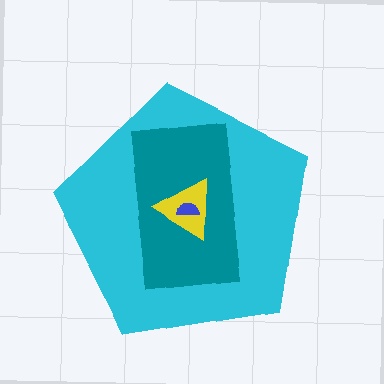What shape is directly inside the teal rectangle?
The yellow triangle.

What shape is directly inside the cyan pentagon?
The teal rectangle.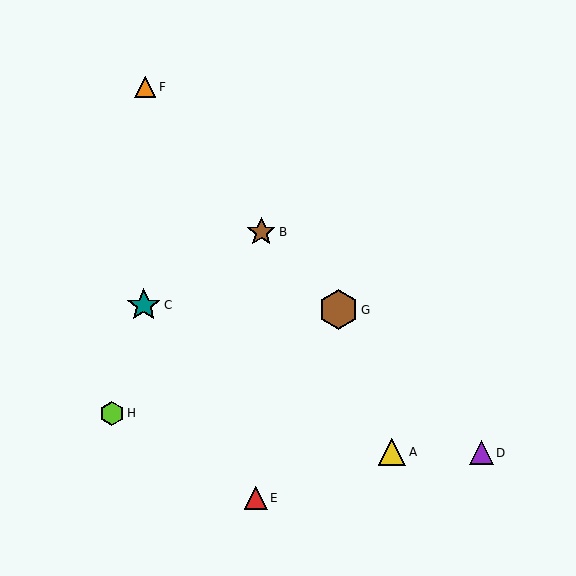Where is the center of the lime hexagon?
The center of the lime hexagon is at (112, 413).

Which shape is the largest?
The brown hexagon (labeled G) is the largest.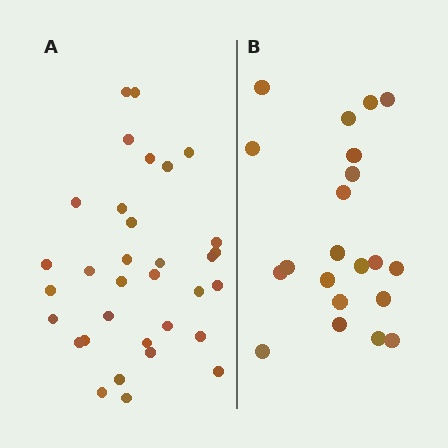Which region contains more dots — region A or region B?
Region A (the left region) has more dots.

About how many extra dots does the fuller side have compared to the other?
Region A has roughly 12 or so more dots than region B.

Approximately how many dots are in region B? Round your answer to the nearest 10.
About 20 dots. (The exact count is 21, which rounds to 20.)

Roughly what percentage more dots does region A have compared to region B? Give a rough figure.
About 55% more.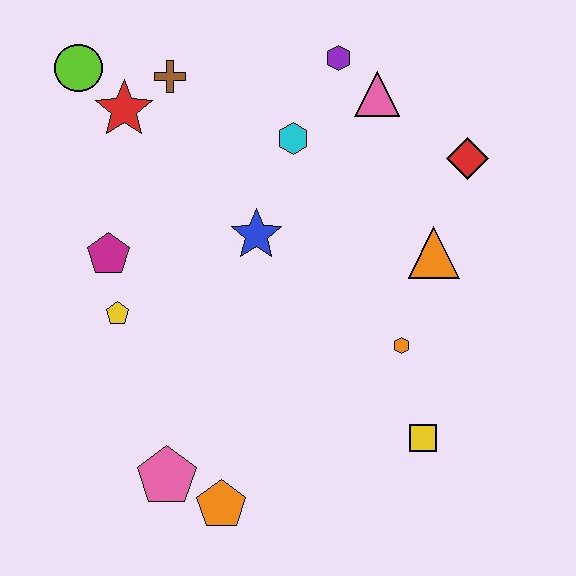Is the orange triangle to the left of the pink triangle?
No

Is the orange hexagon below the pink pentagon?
No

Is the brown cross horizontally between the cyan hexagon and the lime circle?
Yes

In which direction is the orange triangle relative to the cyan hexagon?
The orange triangle is to the right of the cyan hexagon.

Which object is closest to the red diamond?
The orange triangle is closest to the red diamond.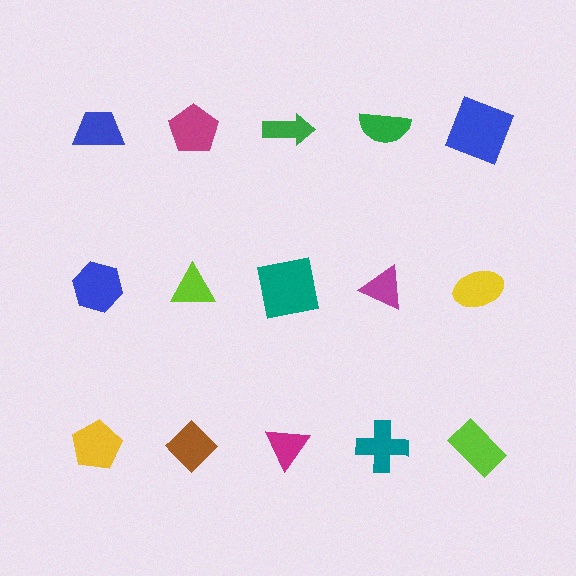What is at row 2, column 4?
A magenta triangle.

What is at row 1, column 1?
A blue trapezoid.